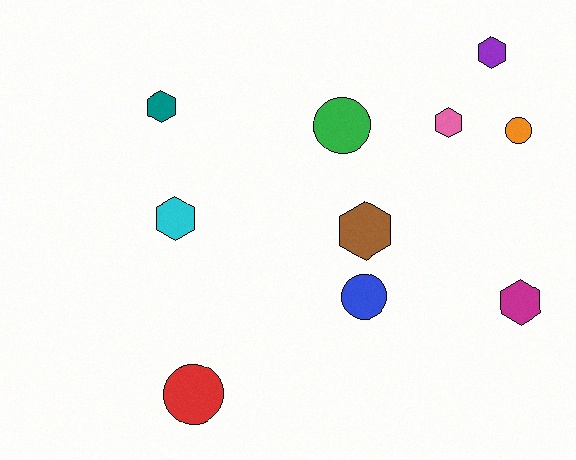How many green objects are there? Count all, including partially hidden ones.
There is 1 green object.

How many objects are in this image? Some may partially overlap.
There are 10 objects.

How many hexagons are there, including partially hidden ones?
There are 6 hexagons.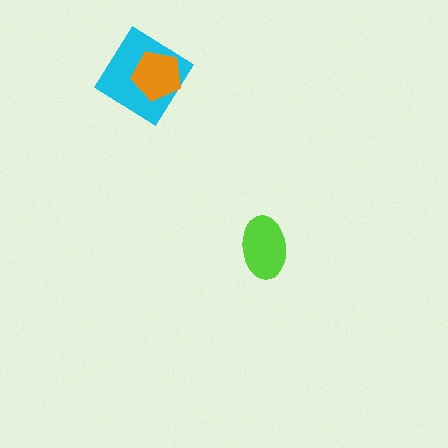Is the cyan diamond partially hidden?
Yes, it is partially covered by another shape.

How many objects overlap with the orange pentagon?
1 object overlaps with the orange pentagon.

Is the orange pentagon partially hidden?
No, no other shape covers it.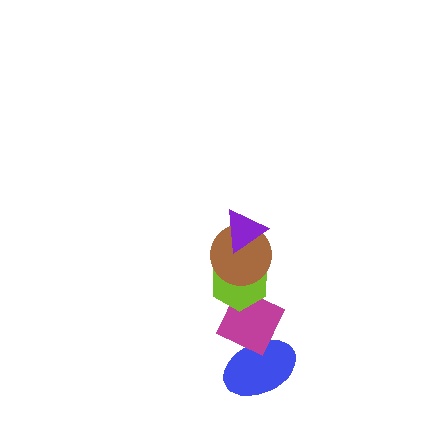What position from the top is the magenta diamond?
The magenta diamond is 4th from the top.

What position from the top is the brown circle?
The brown circle is 2nd from the top.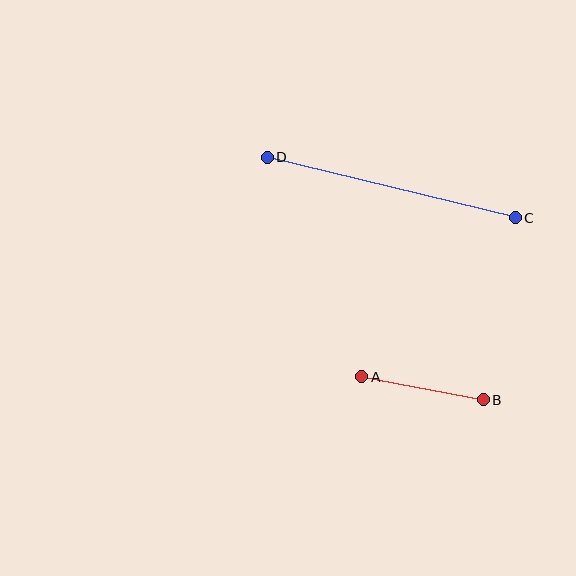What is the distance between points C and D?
The distance is approximately 255 pixels.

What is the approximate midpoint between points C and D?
The midpoint is at approximately (391, 187) pixels.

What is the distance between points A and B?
The distance is approximately 124 pixels.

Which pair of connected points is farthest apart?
Points C and D are farthest apart.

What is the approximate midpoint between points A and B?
The midpoint is at approximately (422, 388) pixels.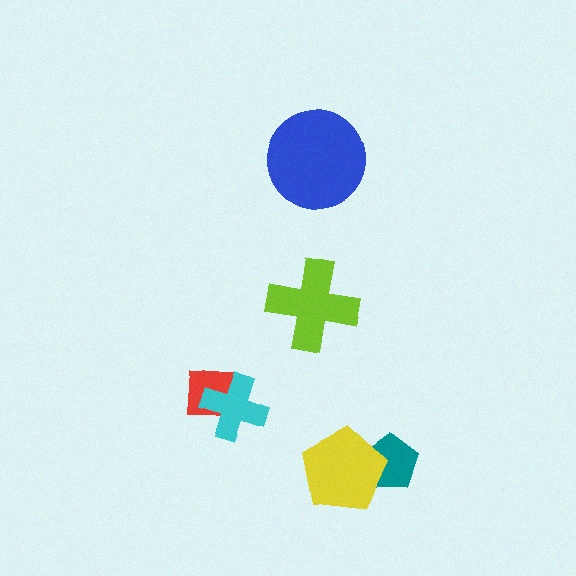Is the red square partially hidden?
Yes, it is partially covered by another shape.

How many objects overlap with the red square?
1 object overlaps with the red square.